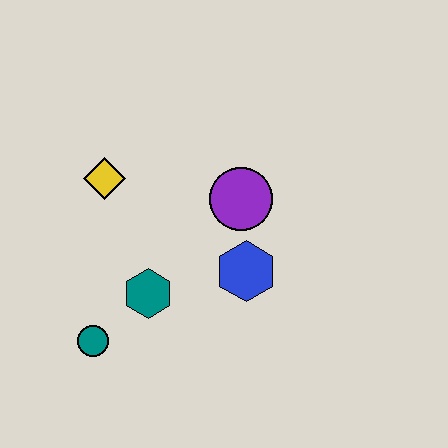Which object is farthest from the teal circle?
The purple circle is farthest from the teal circle.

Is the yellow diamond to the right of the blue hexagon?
No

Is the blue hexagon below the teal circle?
No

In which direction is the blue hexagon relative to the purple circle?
The blue hexagon is below the purple circle.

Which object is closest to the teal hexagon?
The teal circle is closest to the teal hexagon.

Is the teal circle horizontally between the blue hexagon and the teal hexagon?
No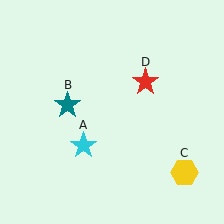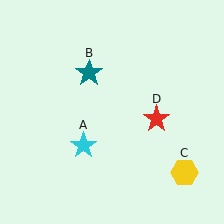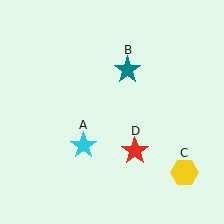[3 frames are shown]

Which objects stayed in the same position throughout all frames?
Cyan star (object A) and yellow hexagon (object C) remained stationary.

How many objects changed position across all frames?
2 objects changed position: teal star (object B), red star (object D).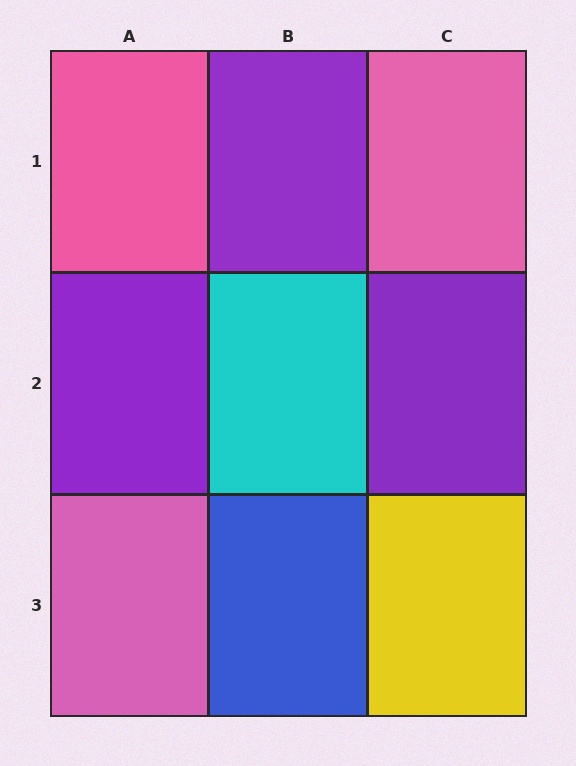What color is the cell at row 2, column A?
Purple.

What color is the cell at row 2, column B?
Cyan.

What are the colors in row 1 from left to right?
Pink, purple, pink.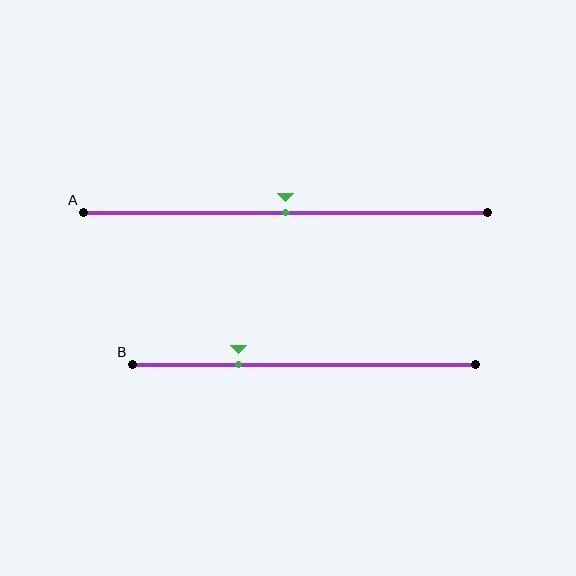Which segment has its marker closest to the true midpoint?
Segment A has its marker closest to the true midpoint.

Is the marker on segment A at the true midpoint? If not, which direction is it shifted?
Yes, the marker on segment A is at the true midpoint.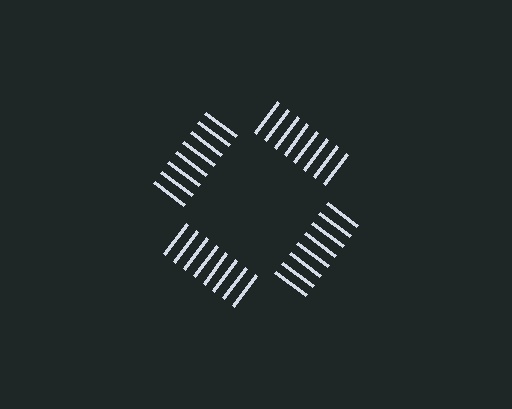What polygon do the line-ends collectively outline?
An illusory square — the line segments terminate on its edges but no continuous stroke is drawn.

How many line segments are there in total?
32 — 8 along each of the 4 edges.